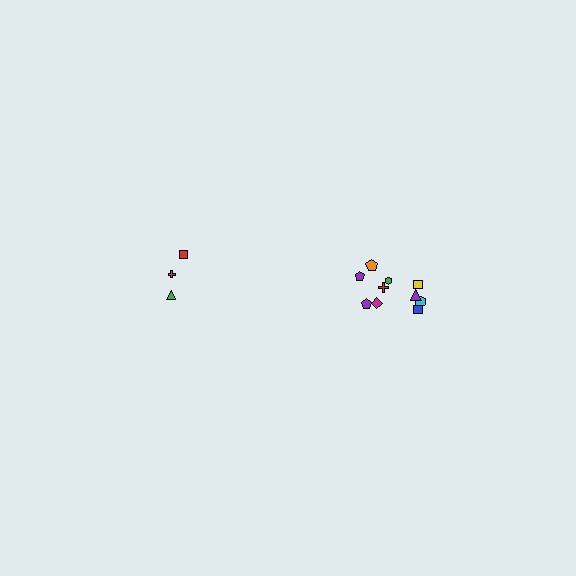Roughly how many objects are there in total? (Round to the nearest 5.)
Roughly 15 objects in total.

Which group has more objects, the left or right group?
The right group.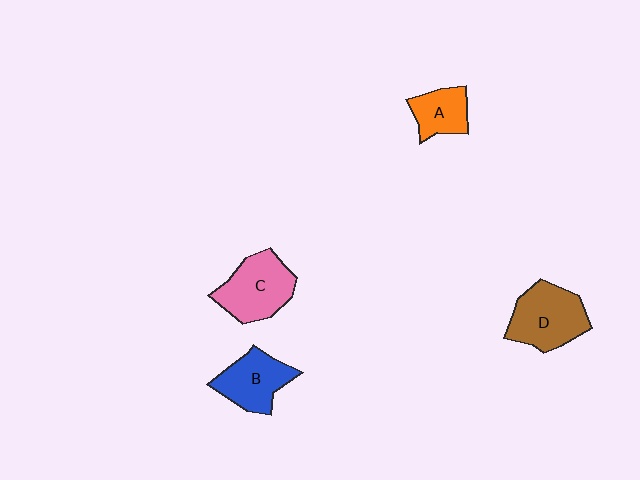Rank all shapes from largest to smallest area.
From largest to smallest: D (brown), C (pink), B (blue), A (orange).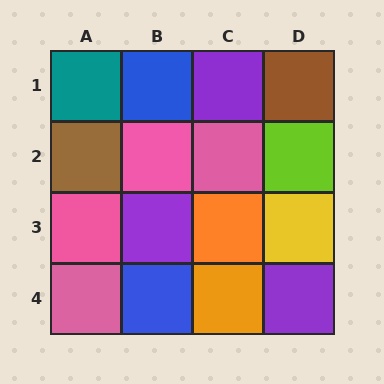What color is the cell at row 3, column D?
Yellow.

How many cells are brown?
2 cells are brown.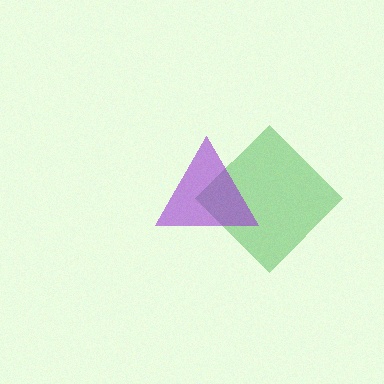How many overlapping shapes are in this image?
There are 2 overlapping shapes in the image.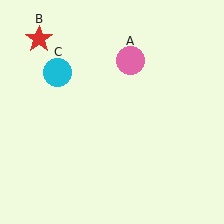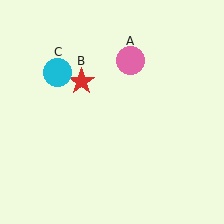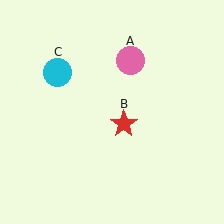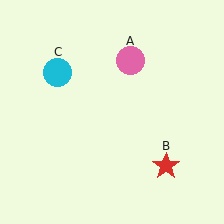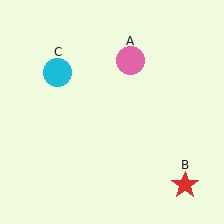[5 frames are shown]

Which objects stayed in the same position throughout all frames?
Pink circle (object A) and cyan circle (object C) remained stationary.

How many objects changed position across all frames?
1 object changed position: red star (object B).